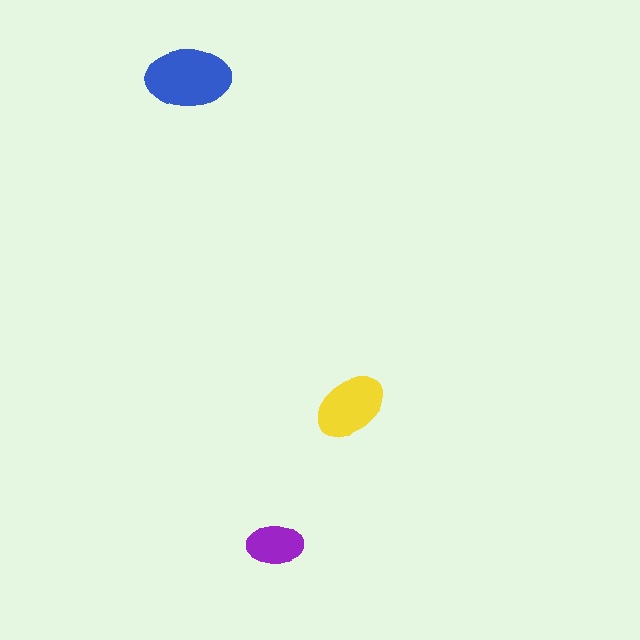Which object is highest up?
The blue ellipse is topmost.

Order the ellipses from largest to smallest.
the blue one, the yellow one, the purple one.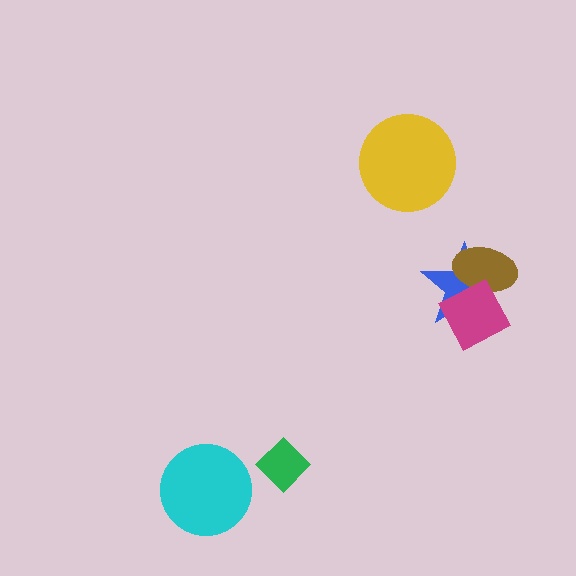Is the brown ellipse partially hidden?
Yes, it is partially covered by another shape.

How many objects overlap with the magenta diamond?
2 objects overlap with the magenta diamond.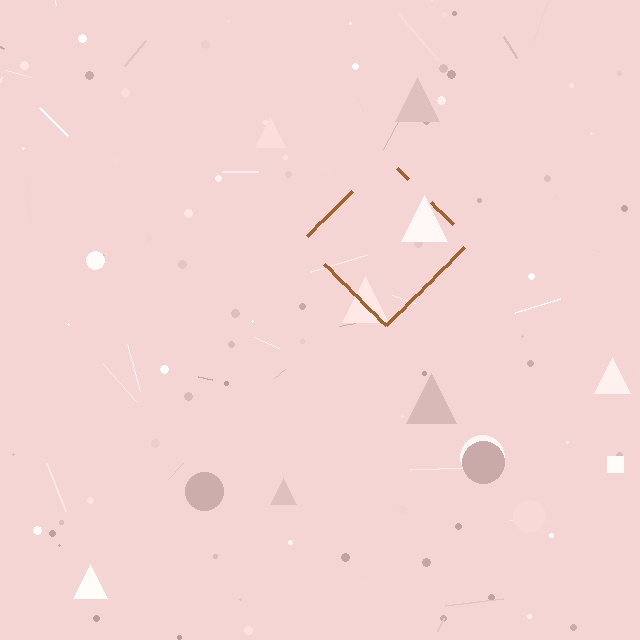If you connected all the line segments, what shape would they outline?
They would outline a diamond.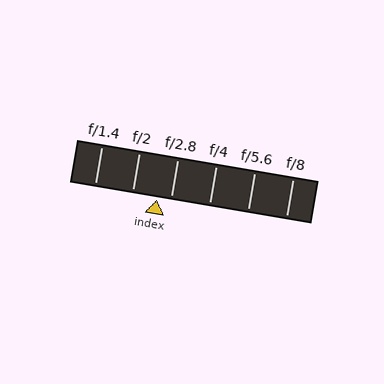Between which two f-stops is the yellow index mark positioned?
The index mark is between f/2 and f/2.8.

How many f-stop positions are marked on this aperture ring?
There are 6 f-stop positions marked.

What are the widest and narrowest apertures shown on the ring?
The widest aperture shown is f/1.4 and the narrowest is f/8.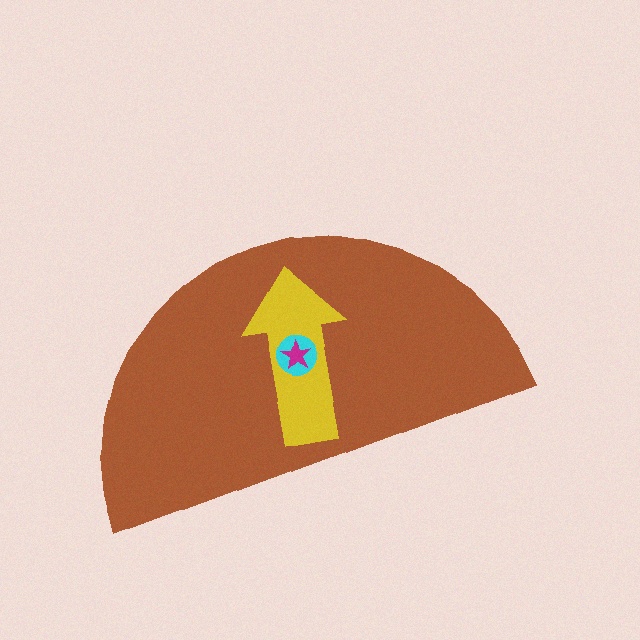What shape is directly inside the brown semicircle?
The yellow arrow.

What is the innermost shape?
The magenta star.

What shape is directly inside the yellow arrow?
The cyan circle.